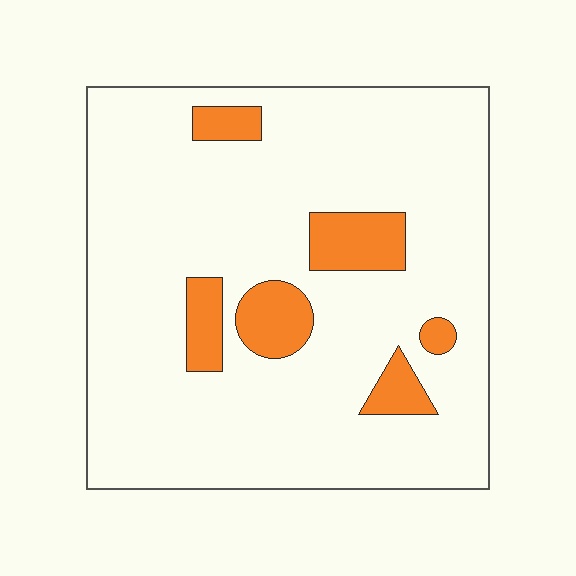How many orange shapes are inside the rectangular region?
6.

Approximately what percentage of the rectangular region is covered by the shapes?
Approximately 15%.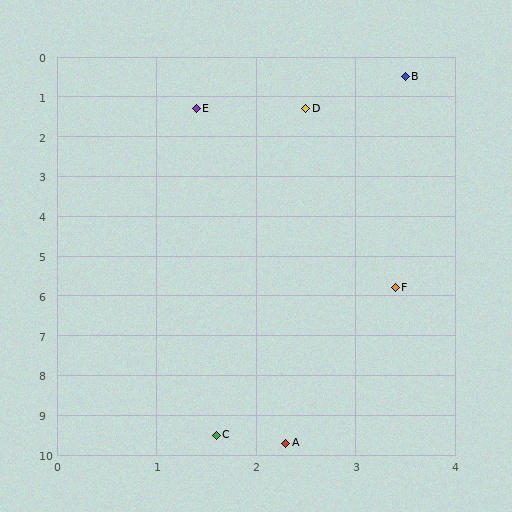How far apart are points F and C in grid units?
Points F and C are about 4.1 grid units apart.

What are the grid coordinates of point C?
Point C is at approximately (1.6, 9.5).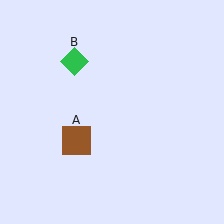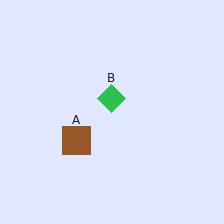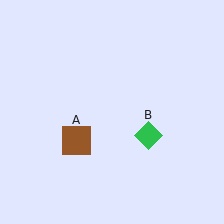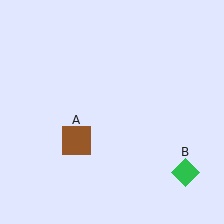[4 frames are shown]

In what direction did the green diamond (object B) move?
The green diamond (object B) moved down and to the right.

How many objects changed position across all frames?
1 object changed position: green diamond (object B).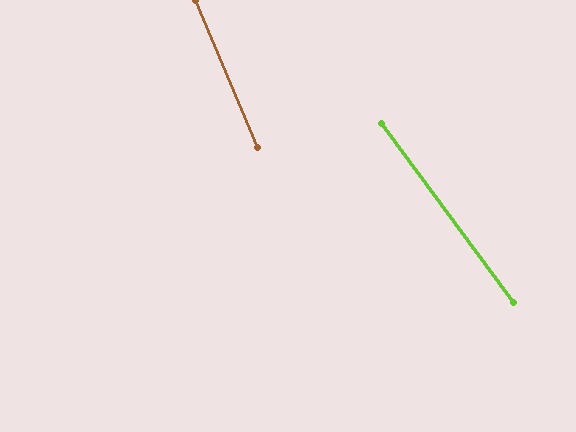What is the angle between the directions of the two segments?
Approximately 13 degrees.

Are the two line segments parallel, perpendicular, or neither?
Neither parallel nor perpendicular — they differ by about 13°.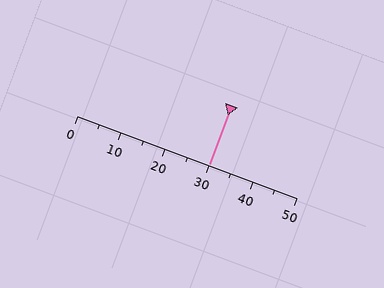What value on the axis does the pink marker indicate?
The marker indicates approximately 30.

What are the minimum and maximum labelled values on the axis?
The axis runs from 0 to 50.